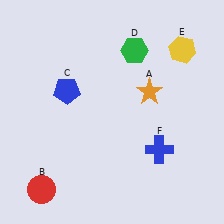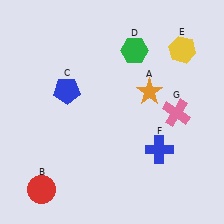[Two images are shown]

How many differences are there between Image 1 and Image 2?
There is 1 difference between the two images.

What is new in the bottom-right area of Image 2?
A pink cross (G) was added in the bottom-right area of Image 2.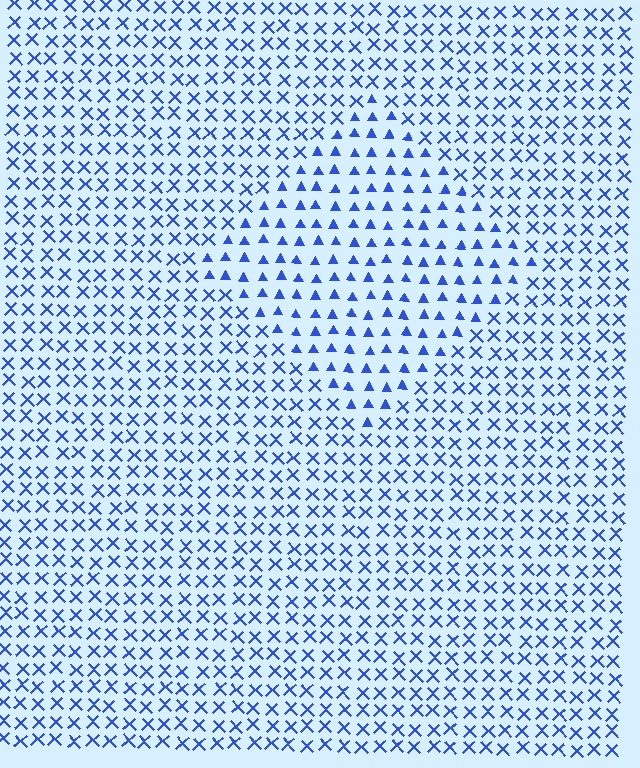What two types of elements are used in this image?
The image uses triangles inside the diamond region and X marks outside it.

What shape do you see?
I see a diamond.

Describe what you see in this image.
The image is filled with small blue elements arranged in a uniform grid. A diamond-shaped region contains triangles, while the surrounding area contains X marks. The boundary is defined purely by the change in element shape.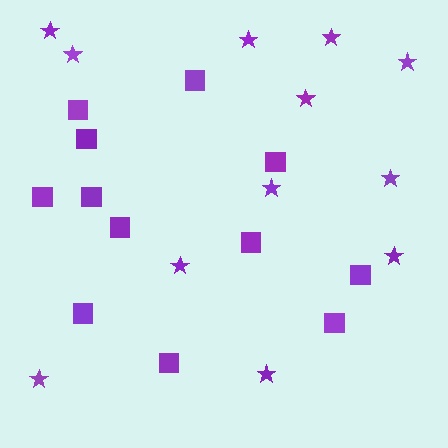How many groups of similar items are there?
There are 2 groups: one group of stars (12) and one group of squares (12).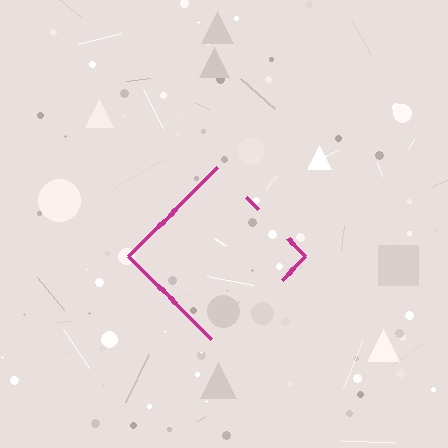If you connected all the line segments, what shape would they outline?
They would outline a diamond.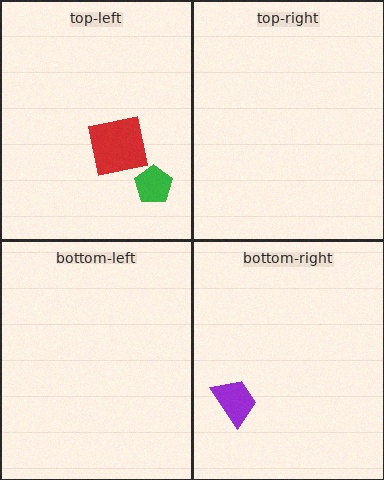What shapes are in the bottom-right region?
The purple trapezoid.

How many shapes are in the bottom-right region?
1.